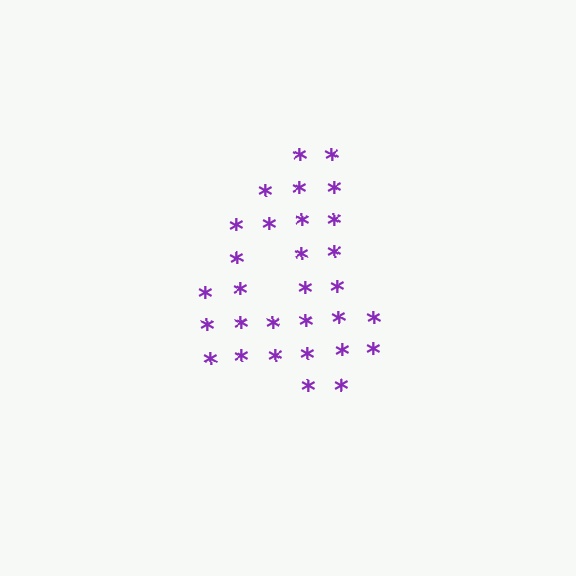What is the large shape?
The large shape is the digit 4.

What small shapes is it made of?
It is made of small asterisks.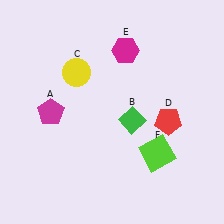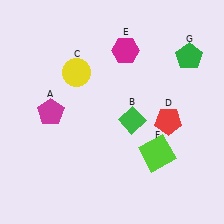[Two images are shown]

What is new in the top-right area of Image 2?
A green pentagon (G) was added in the top-right area of Image 2.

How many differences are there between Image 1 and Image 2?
There is 1 difference between the two images.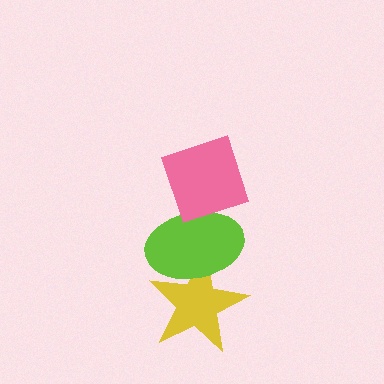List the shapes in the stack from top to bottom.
From top to bottom: the pink diamond, the lime ellipse, the yellow star.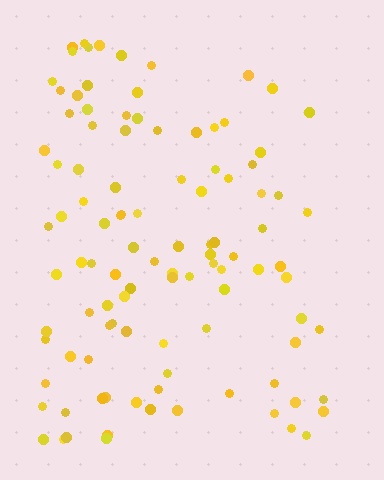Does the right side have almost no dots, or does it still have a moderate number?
Still a moderate number, just noticeably fewer than the left.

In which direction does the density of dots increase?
From right to left, with the left side densest.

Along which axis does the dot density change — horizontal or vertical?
Horizontal.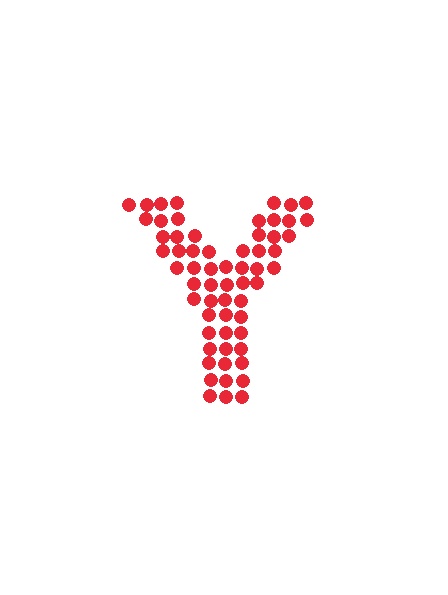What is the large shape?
The large shape is the letter Y.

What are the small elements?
The small elements are circles.